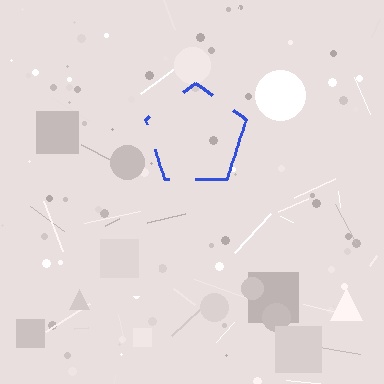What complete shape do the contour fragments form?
The contour fragments form a pentagon.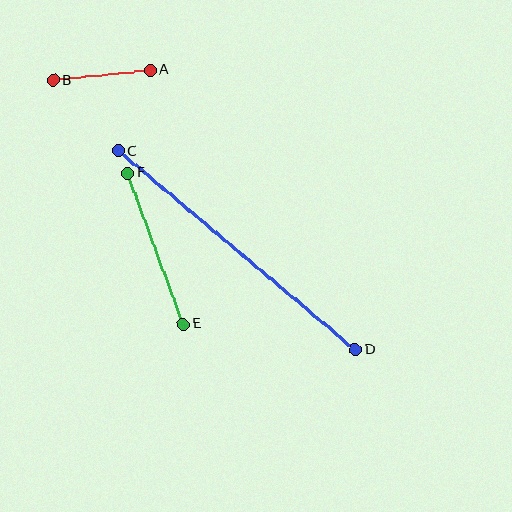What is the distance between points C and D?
The distance is approximately 309 pixels.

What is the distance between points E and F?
The distance is approximately 161 pixels.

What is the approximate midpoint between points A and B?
The midpoint is at approximately (102, 75) pixels.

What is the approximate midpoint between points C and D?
The midpoint is at approximately (237, 250) pixels.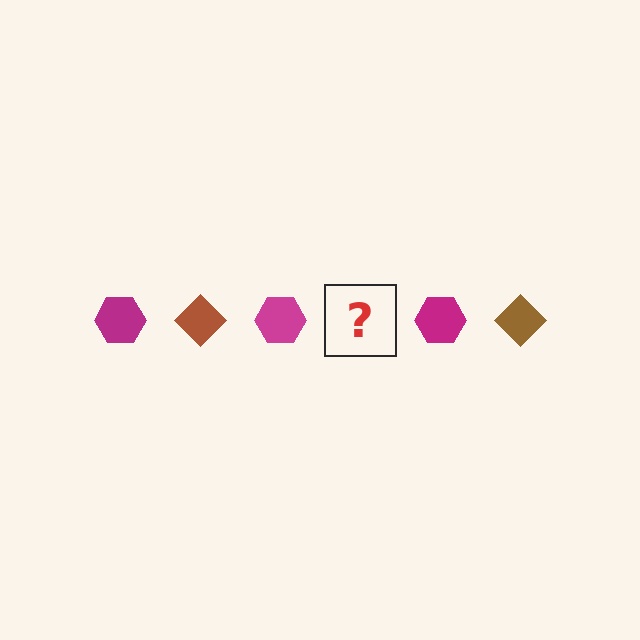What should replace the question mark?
The question mark should be replaced with a brown diamond.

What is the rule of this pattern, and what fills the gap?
The rule is that the pattern alternates between magenta hexagon and brown diamond. The gap should be filled with a brown diamond.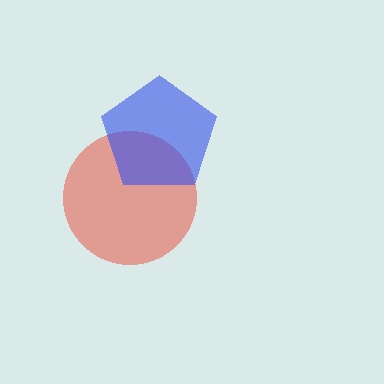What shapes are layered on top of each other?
The layered shapes are: a red circle, a blue pentagon.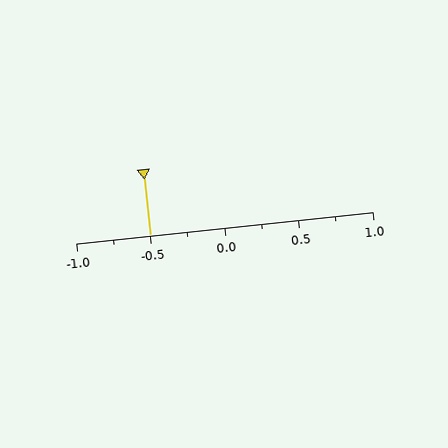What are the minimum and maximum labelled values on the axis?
The axis runs from -1.0 to 1.0.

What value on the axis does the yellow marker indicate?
The marker indicates approximately -0.5.